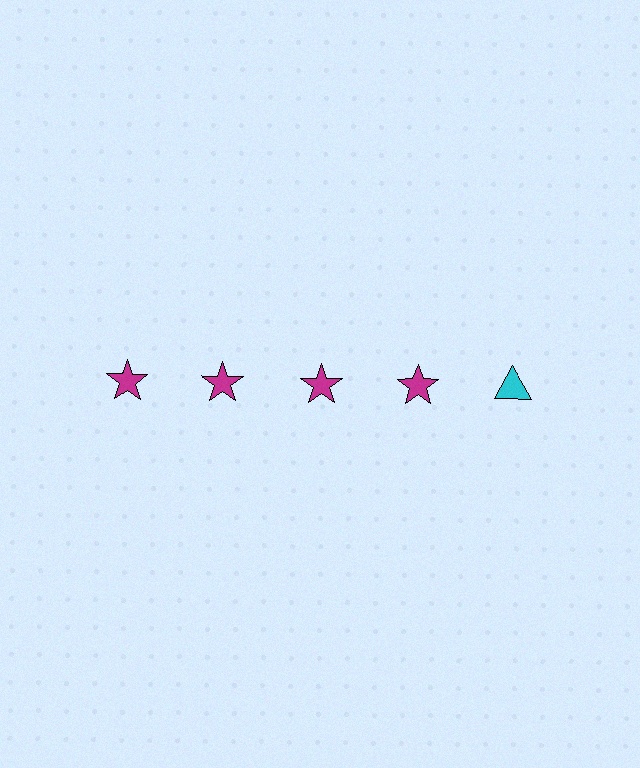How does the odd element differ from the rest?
It differs in both color (cyan instead of magenta) and shape (triangle instead of star).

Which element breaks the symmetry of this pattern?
The cyan triangle in the top row, rightmost column breaks the symmetry. All other shapes are magenta stars.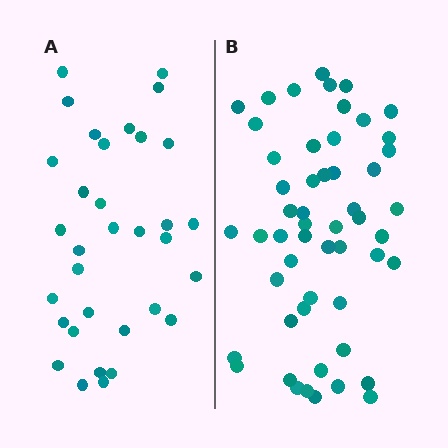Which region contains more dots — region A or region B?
Region B (the right region) has more dots.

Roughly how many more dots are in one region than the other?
Region B has approximately 20 more dots than region A.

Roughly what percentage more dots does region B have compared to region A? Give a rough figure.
About 60% more.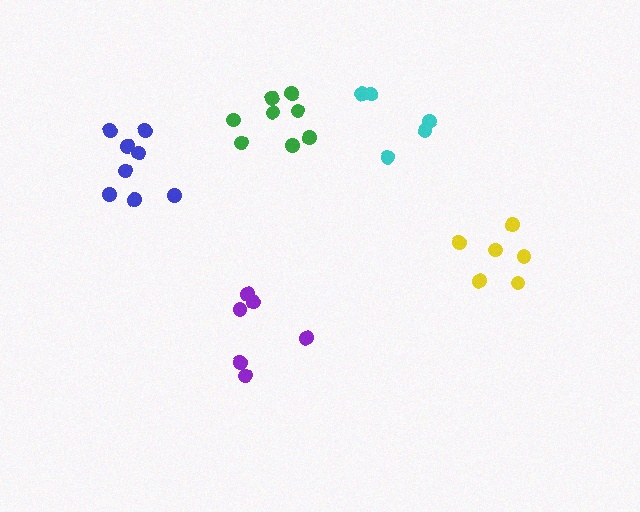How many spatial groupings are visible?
There are 5 spatial groupings.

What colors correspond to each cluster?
The clusters are colored: purple, yellow, cyan, blue, green.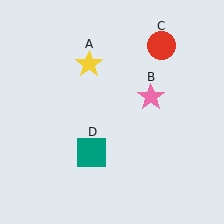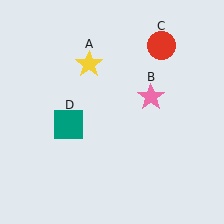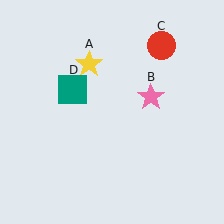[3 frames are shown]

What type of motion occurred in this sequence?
The teal square (object D) rotated clockwise around the center of the scene.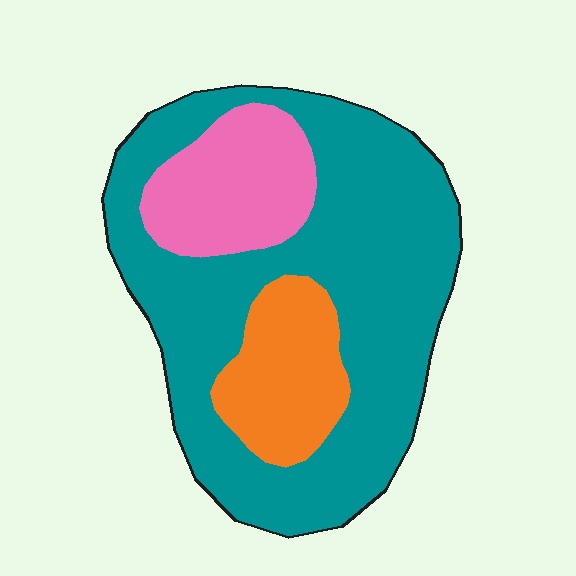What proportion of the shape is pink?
Pink covers roughly 15% of the shape.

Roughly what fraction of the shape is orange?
Orange covers 15% of the shape.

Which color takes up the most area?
Teal, at roughly 70%.